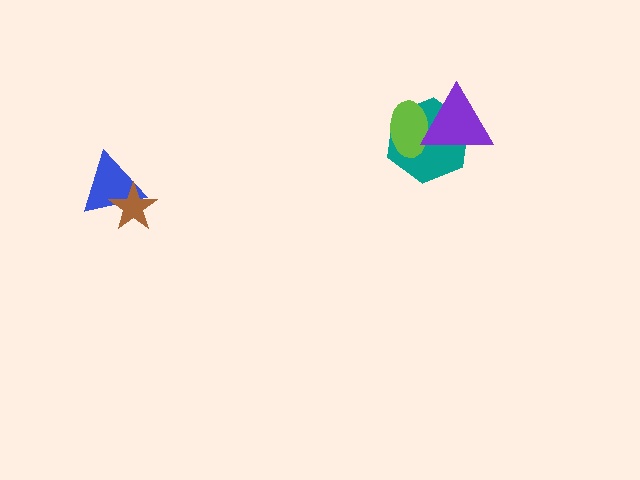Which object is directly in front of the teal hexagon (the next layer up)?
The lime ellipse is directly in front of the teal hexagon.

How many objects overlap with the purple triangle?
2 objects overlap with the purple triangle.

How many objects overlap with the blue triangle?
1 object overlaps with the blue triangle.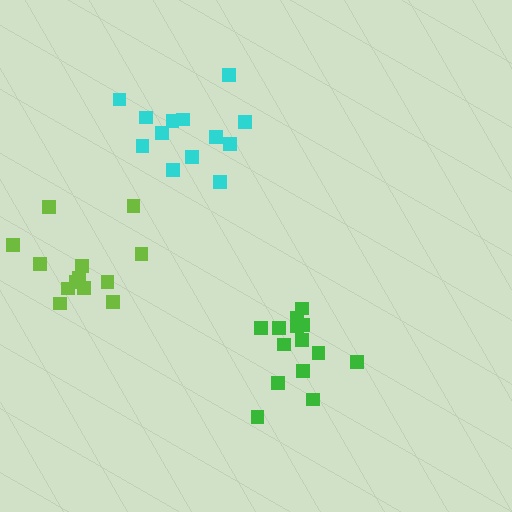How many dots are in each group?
Group 1: 14 dots, Group 2: 13 dots, Group 3: 13 dots (40 total).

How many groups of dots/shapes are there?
There are 3 groups.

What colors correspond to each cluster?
The clusters are colored: green, lime, cyan.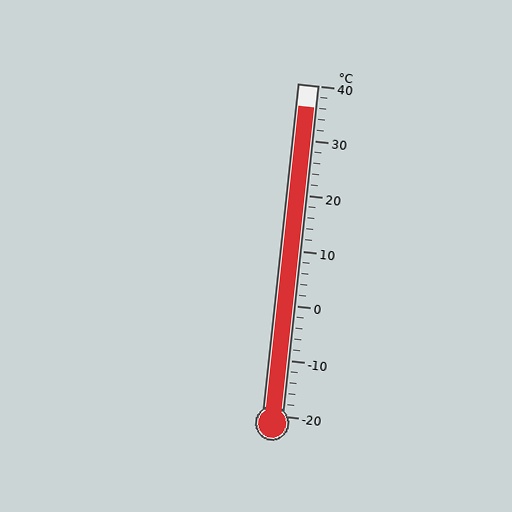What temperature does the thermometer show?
The thermometer shows approximately 36°C.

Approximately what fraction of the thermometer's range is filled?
The thermometer is filled to approximately 95% of its range.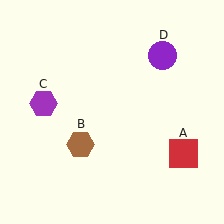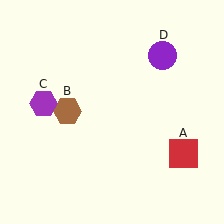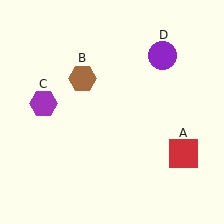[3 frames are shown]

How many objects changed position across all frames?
1 object changed position: brown hexagon (object B).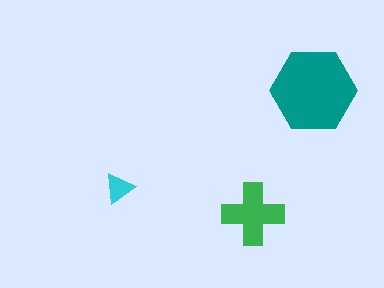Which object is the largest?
The teal hexagon.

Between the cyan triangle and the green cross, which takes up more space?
The green cross.